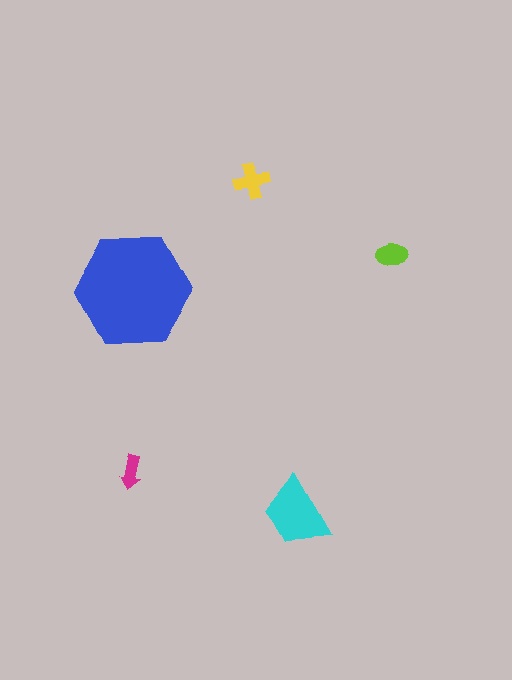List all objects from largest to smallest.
The blue hexagon, the cyan trapezoid, the yellow cross, the lime ellipse, the magenta arrow.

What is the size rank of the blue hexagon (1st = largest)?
1st.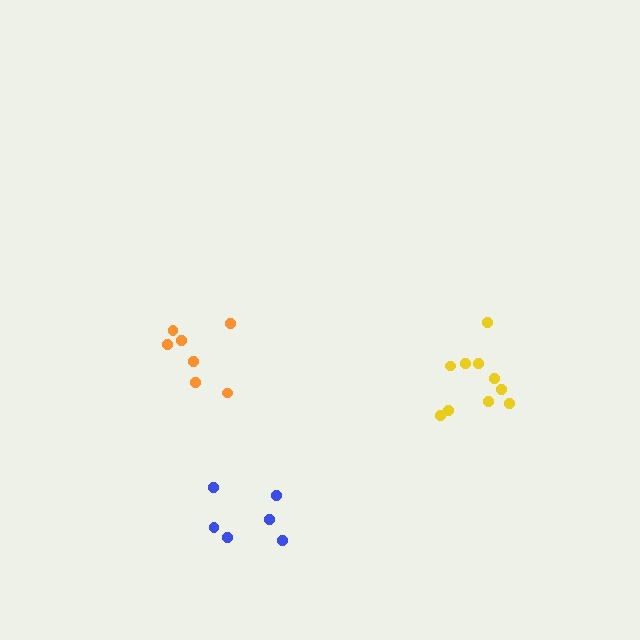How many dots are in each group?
Group 1: 10 dots, Group 2: 6 dots, Group 3: 7 dots (23 total).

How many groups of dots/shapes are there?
There are 3 groups.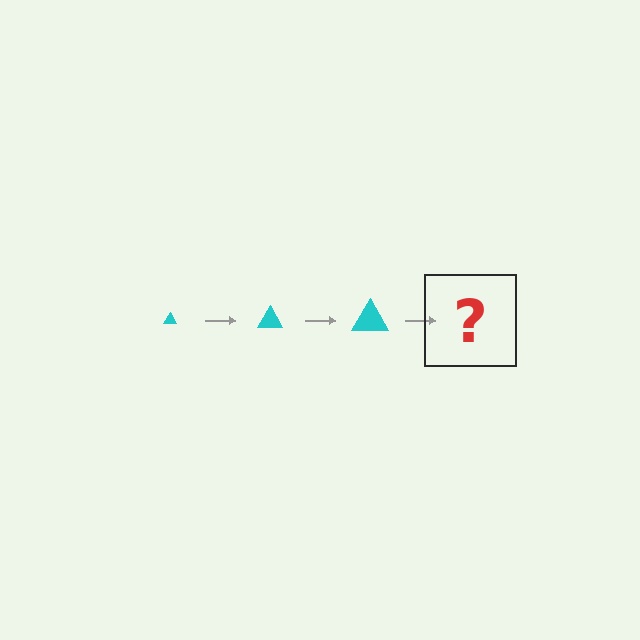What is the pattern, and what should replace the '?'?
The pattern is that the triangle gets progressively larger each step. The '?' should be a cyan triangle, larger than the previous one.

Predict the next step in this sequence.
The next step is a cyan triangle, larger than the previous one.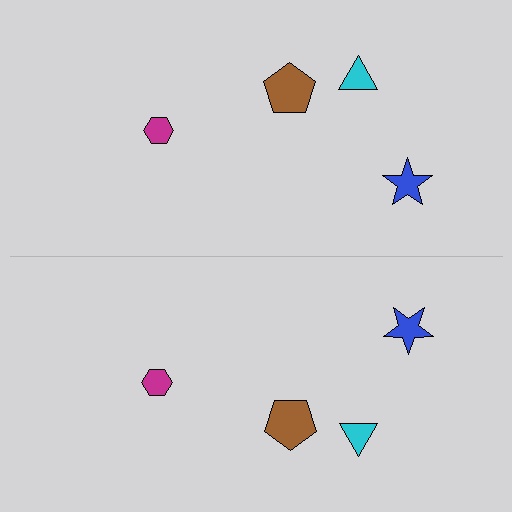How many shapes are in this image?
There are 8 shapes in this image.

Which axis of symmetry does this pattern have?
The pattern has a horizontal axis of symmetry running through the center of the image.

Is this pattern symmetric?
Yes, this pattern has bilateral (reflection) symmetry.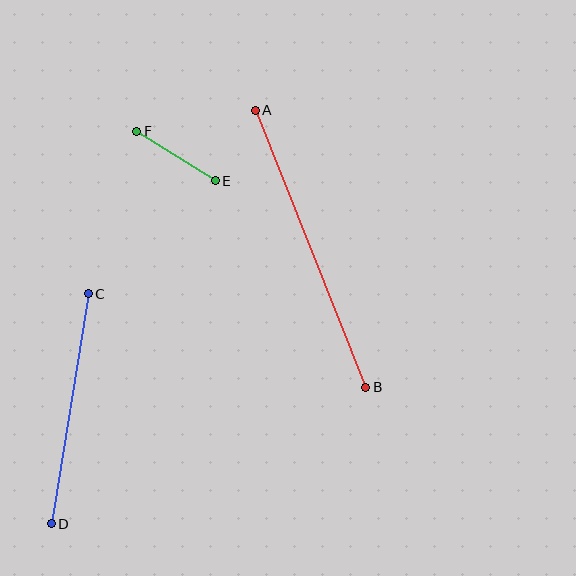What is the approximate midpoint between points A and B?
The midpoint is at approximately (310, 249) pixels.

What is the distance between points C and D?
The distance is approximately 233 pixels.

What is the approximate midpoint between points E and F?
The midpoint is at approximately (176, 156) pixels.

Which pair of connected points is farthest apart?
Points A and B are farthest apart.